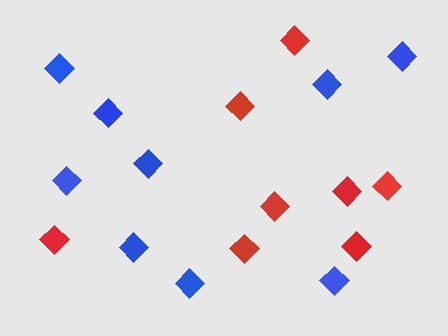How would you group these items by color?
There are 2 groups: one group of red diamonds (8) and one group of blue diamonds (9).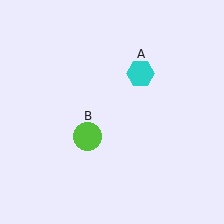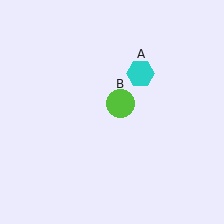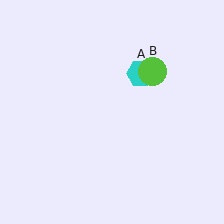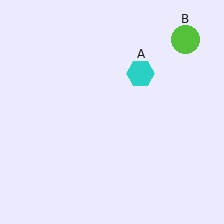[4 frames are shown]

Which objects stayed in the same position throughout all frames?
Cyan hexagon (object A) remained stationary.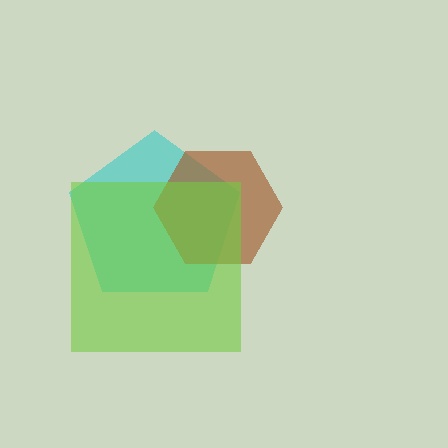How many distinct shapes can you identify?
There are 3 distinct shapes: a cyan pentagon, a brown hexagon, a lime square.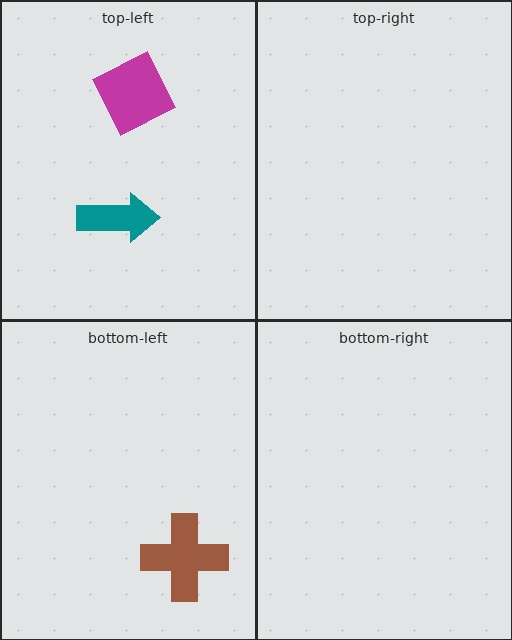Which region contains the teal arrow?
The top-left region.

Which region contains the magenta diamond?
The top-left region.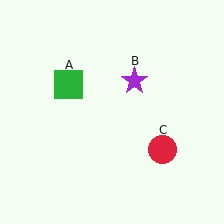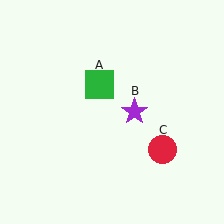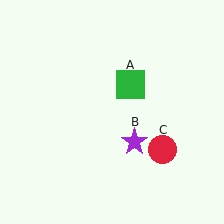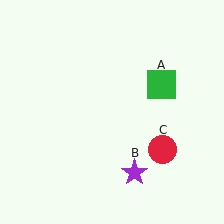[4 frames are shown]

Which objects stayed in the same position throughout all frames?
Red circle (object C) remained stationary.